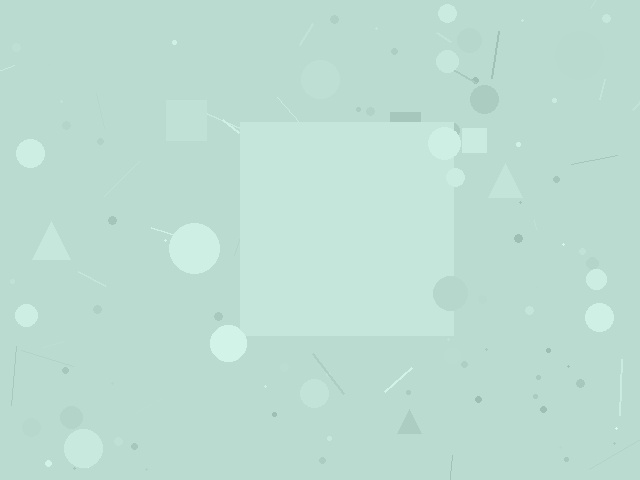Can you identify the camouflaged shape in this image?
The camouflaged shape is a square.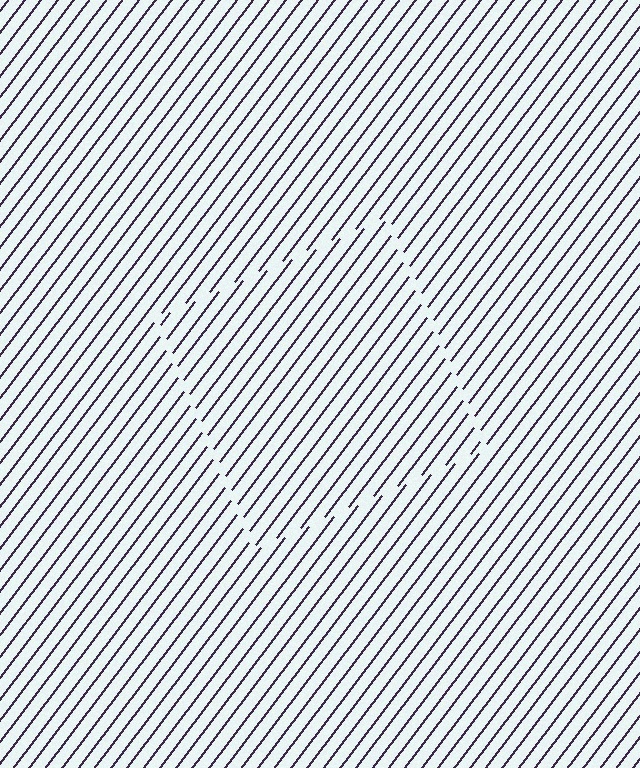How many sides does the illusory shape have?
4 sides — the line-ends trace a square.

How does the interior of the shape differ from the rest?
The interior of the shape contains the same grating, shifted by half a period — the contour is defined by the phase discontinuity where line-ends from the inner and outer gratings abut.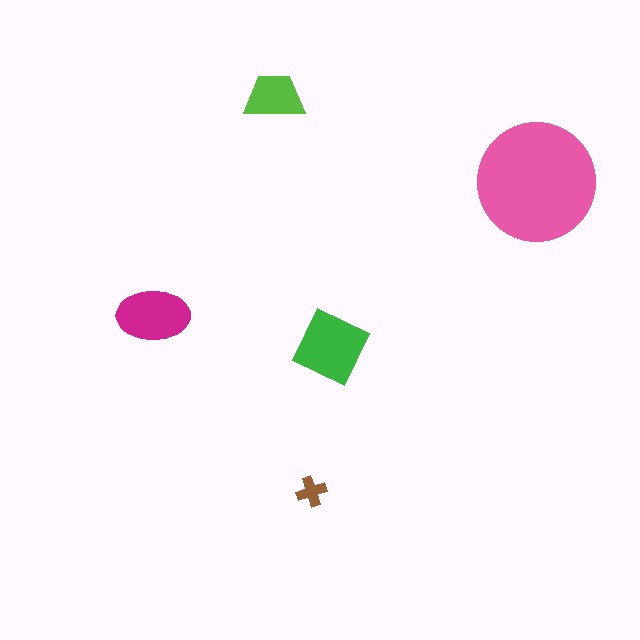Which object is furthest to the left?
The magenta ellipse is leftmost.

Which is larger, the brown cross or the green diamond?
The green diamond.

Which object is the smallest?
The brown cross.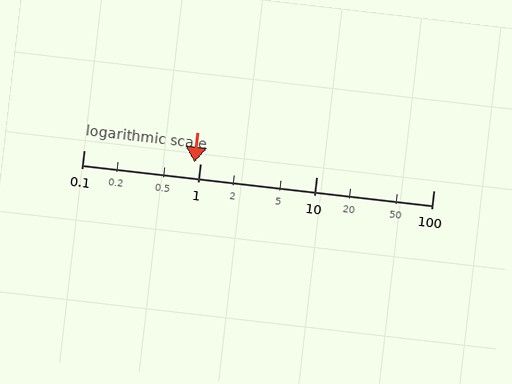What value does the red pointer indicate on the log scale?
The pointer indicates approximately 0.89.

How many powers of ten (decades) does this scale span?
The scale spans 3 decades, from 0.1 to 100.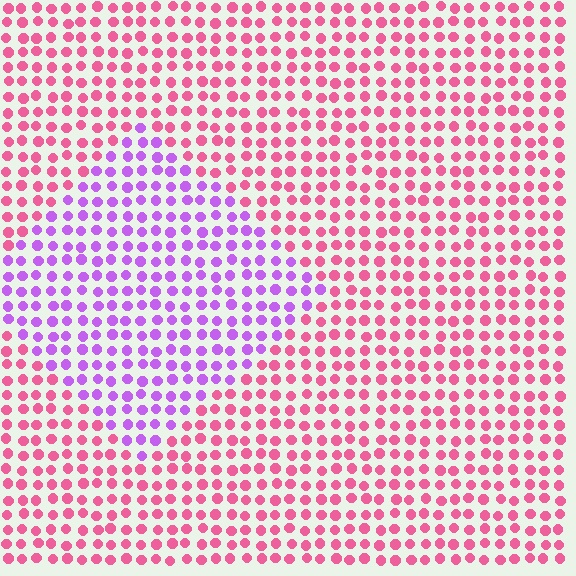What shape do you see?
I see a diamond.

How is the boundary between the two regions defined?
The boundary is defined purely by a slight shift in hue (about 53 degrees). Spacing, size, and orientation are identical on both sides.